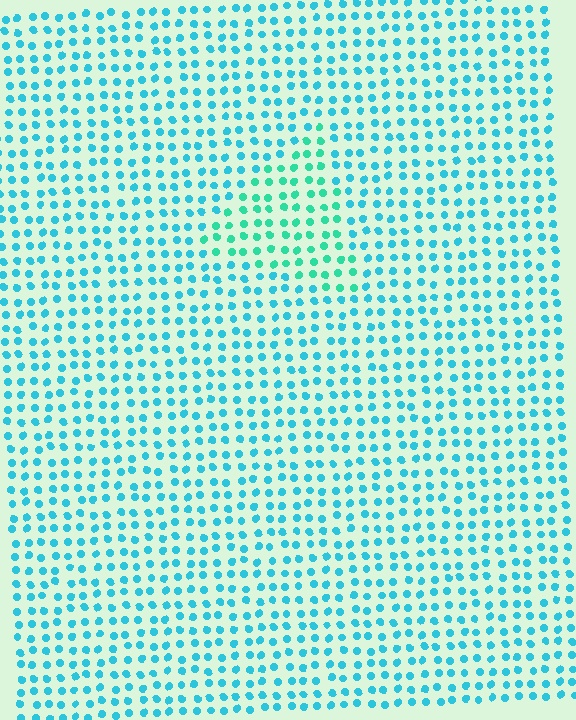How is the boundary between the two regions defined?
The boundary is defined purely by a slight shift in hue (about 29 degrees). Spacing, size, and orientation are identical on both sides.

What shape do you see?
I see a triangle.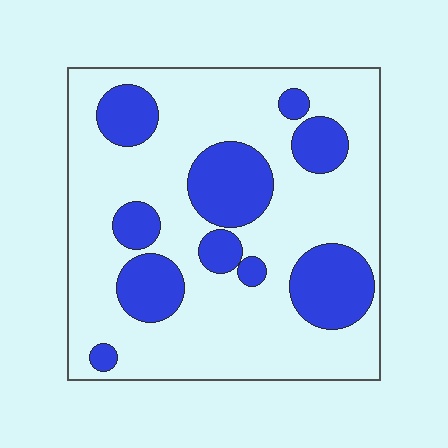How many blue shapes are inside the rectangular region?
10.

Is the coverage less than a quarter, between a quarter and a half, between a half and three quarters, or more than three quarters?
Between a quarter and a half.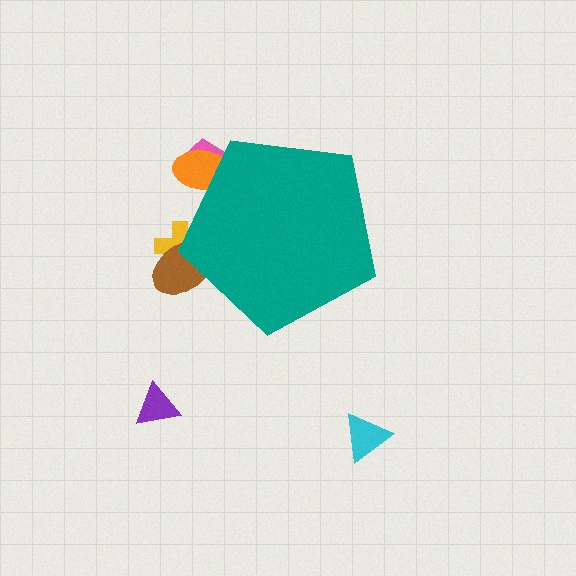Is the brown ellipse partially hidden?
Yes, the brown ellipse is partially hidden behind the teal pentagon.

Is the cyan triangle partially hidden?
No, the cyan triangle is fully visible.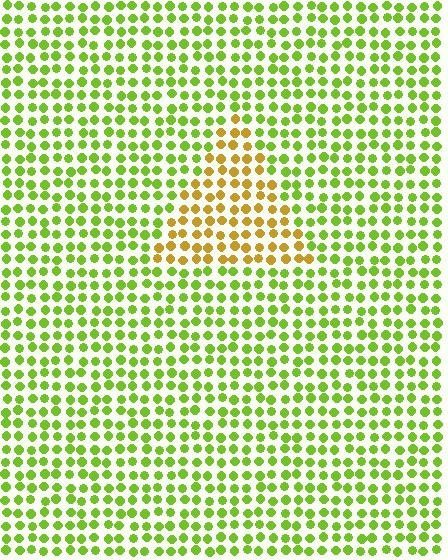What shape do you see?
I see a triangle.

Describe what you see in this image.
The image is filled with small lime elements in a uniform arrangement. A triangle-shaped region is visible where the elements are tinted to a slightly different hue, forming a subtle color boundary.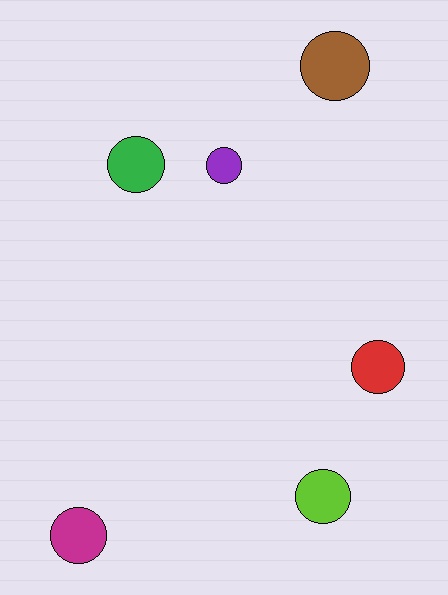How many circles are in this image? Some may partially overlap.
There are 6 circles.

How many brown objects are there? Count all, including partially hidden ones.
There is 1 brown object.